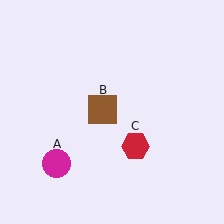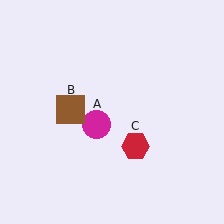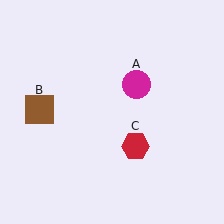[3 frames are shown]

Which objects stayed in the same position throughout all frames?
Red hexagon (object C) remained stationary.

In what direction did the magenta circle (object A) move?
The magenta circle (object A) moved up and to the right.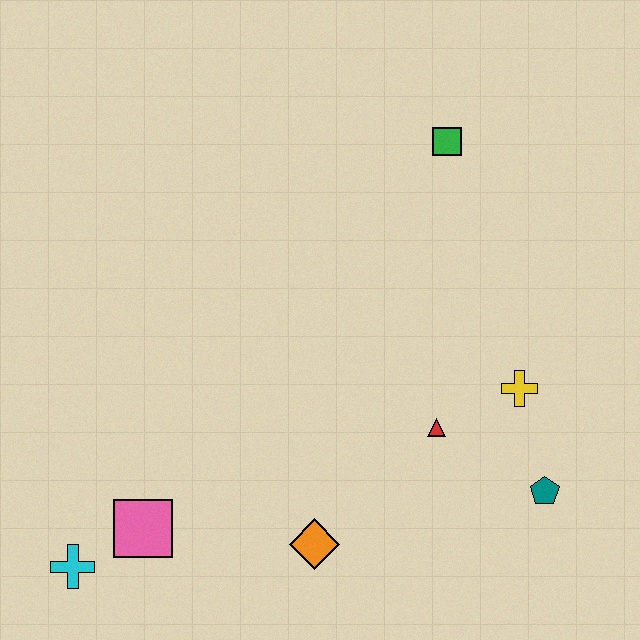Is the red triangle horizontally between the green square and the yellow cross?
No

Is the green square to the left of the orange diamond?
No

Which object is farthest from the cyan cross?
The green square is farthest from the cyan cross.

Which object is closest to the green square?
The yellow cross is closest to the green square.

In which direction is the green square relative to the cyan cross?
The green square is above the cyan cross.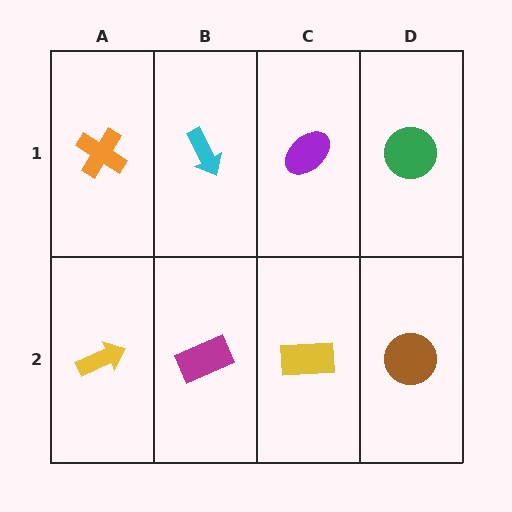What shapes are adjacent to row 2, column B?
A cyan arrow (row 1, column B), a yellow arrow (row 2, column A), a yellow rectangle (row 2, column C).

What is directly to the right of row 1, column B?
A purple ellipse.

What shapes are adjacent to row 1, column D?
A brown circle (row 2, column D), a purple ellipse (row 1, column C).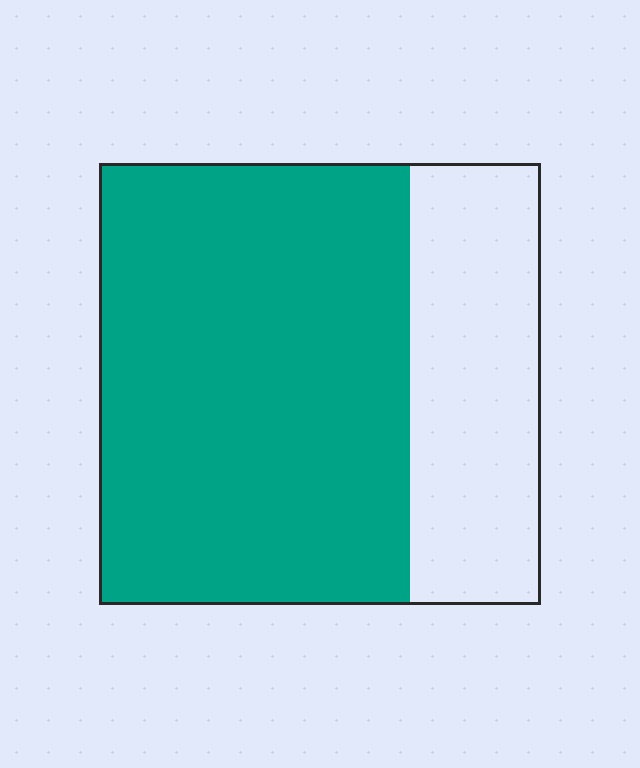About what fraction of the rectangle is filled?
About two thirds (2/3).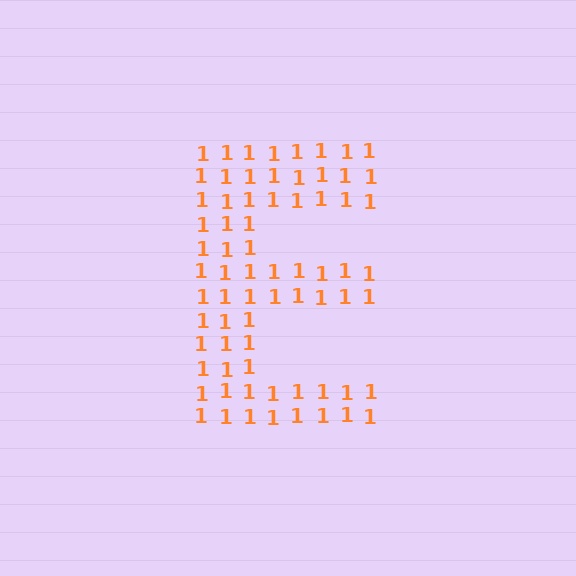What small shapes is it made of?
It is made of small digit 1's.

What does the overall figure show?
The overall figure shows the letter E.